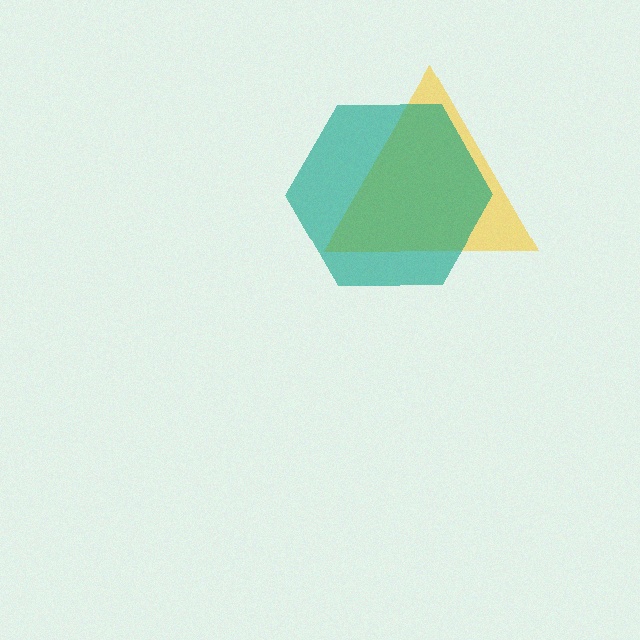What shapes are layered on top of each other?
The layered shapes are: a yellow triangle, a teal hexagon.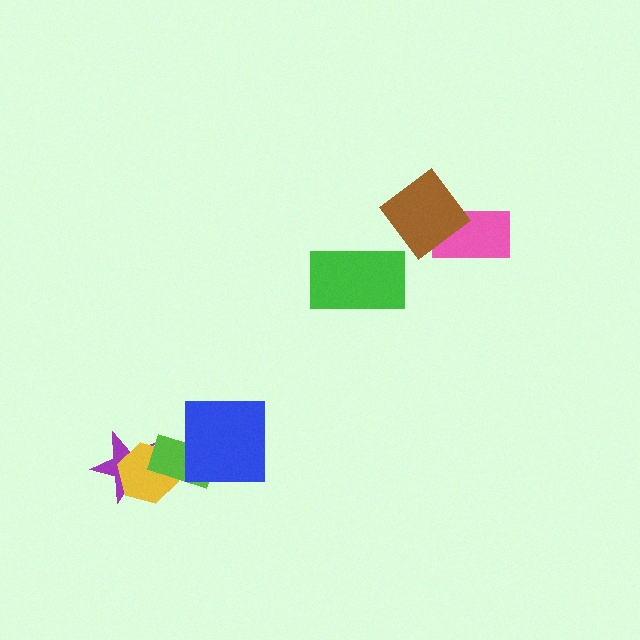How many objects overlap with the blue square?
1 object overlaps with the blue square.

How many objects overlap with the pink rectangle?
1 object overlaps with the pink rectangle.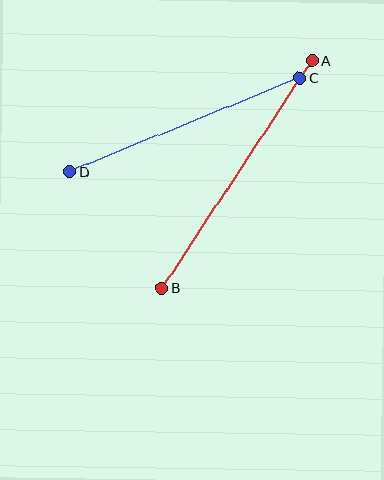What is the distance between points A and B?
The distance is approximately 272 pixels.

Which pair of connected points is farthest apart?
Points A and B are farthest apart.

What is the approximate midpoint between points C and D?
The midpoint is at approximately (185, 125) pixels.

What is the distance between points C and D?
The distance is approximately 249 pixels.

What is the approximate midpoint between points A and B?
The midpoint is at approximately (237, 174) pixels.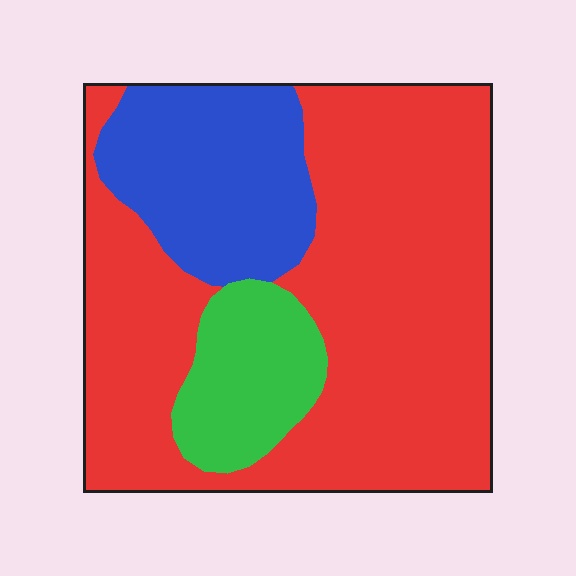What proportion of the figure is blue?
Blue covers around 20% of the figure.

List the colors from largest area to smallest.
From largest to smallest: red, blue, green.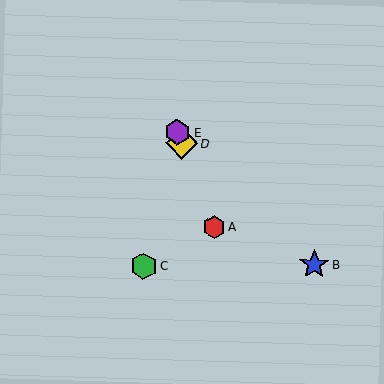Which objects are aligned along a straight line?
Objects A, D, E are aligned along a straight line.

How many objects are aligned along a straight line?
3 objects (A, D, E) are aligned along a straight line.